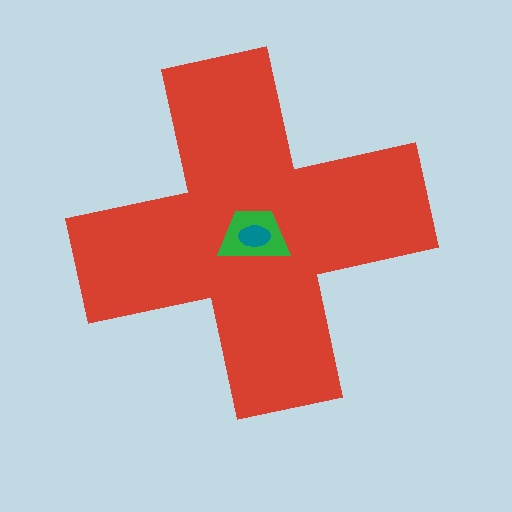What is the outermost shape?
The red cross.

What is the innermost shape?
The teal ellipse.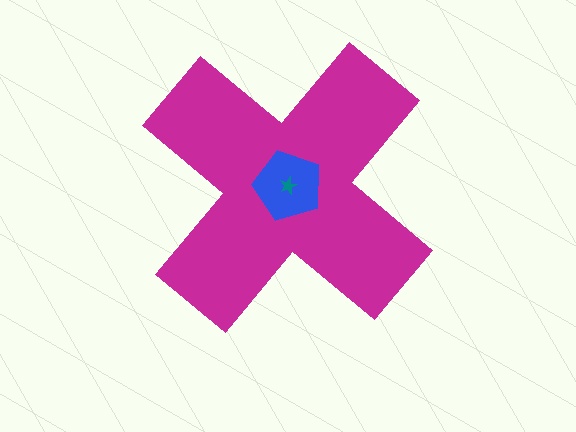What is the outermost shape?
The magenta cross.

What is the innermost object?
The teal star.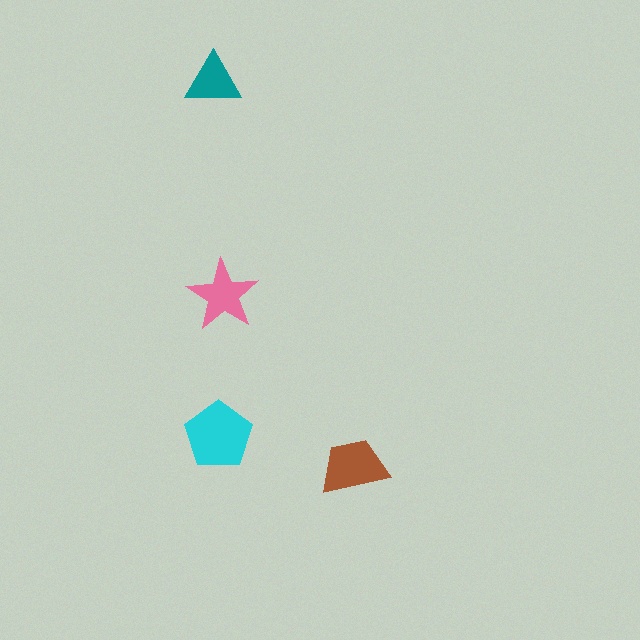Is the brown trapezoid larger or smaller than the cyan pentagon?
Smaller.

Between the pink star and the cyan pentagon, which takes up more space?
The cyan pentagon.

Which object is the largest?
The cyan pentagon.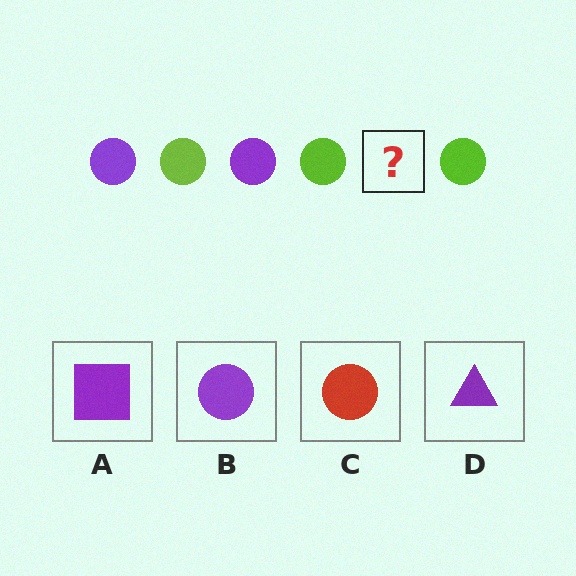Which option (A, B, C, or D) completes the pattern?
B.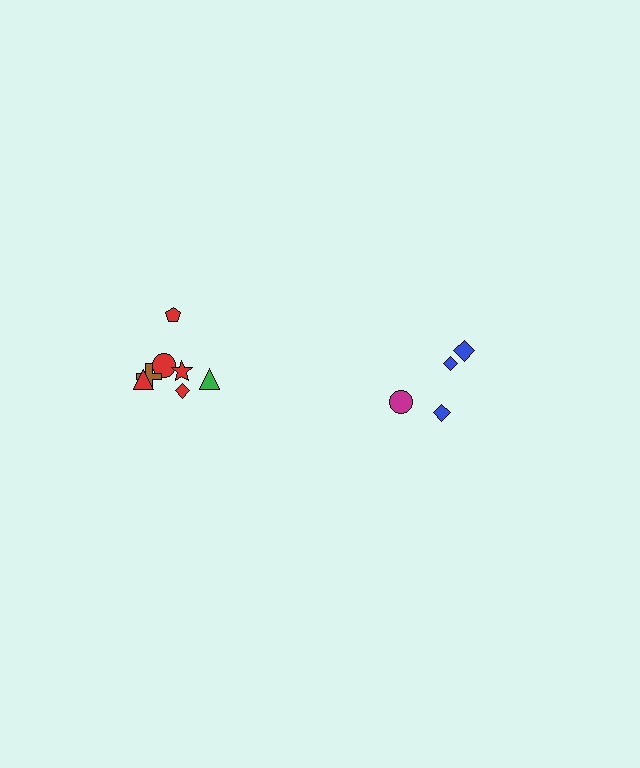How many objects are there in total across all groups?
There are 11 objects.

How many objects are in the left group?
There are 7 objects.